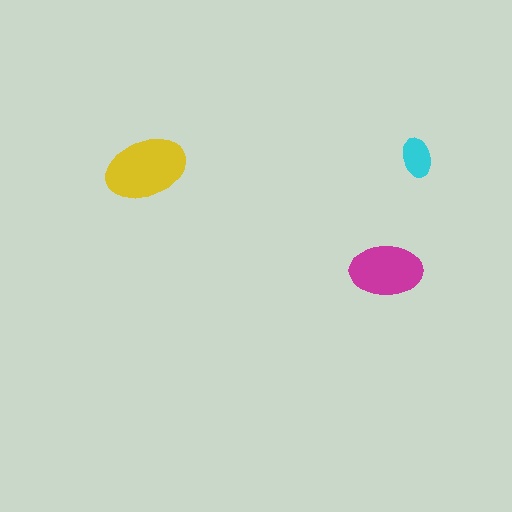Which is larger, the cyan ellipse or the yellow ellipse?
The yellow one.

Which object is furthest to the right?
The cyan ellipse is rightmost.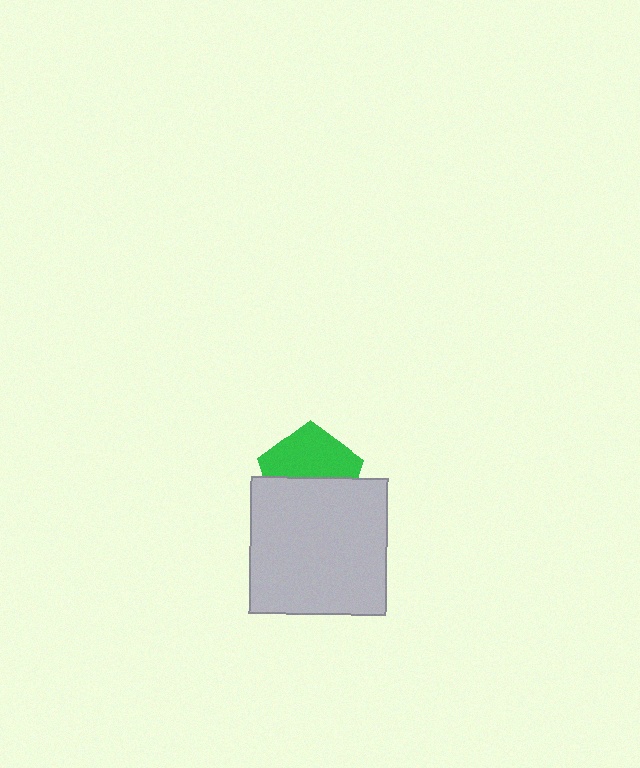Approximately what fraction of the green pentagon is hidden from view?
Roughly 48% of the green pentagon is hidden behind the light gray square.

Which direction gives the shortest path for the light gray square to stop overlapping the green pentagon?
Moving down gives the shortest separation.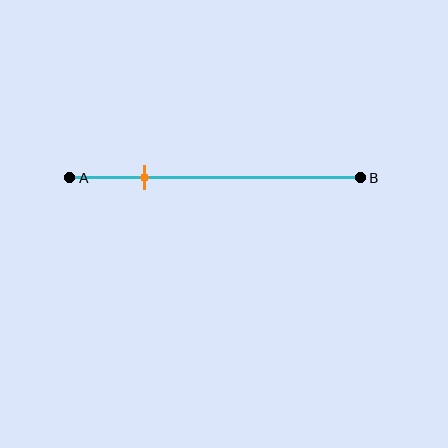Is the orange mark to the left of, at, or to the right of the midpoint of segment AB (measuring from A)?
The orange mark is to the left of the midpoint of segment AB.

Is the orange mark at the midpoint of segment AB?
No, the mark is at about 25% from A, not at the 50% midpoint.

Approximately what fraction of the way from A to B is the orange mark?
The orange mark is approximately 25% of the way from A to B.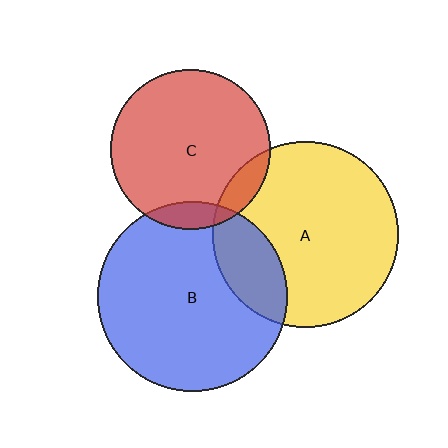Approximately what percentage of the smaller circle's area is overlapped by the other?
Approximately 20%.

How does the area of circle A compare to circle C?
Approximately 1.3 times.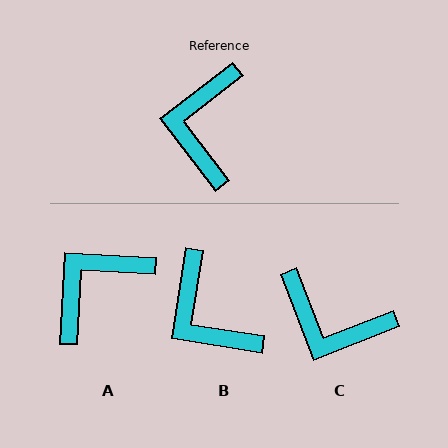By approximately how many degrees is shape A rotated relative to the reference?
Approximately 41 degrees clockwise.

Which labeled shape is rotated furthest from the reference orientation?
C, about 74 degrees away.